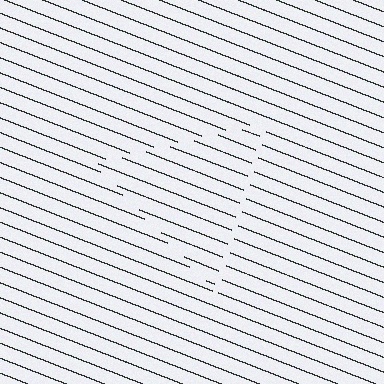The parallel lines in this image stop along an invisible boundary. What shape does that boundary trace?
An illusory triangle. The interior of the shape contains the same grating, shifted by half a period — the contour is defined by the phase discontinuity where line-ends from the inner and outer gratings abut.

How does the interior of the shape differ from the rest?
The interior of the shape contains the same grating, shifted by half a period — the contour is defined by the phase discontinuity where line-ends from the inner and outer gratings abut.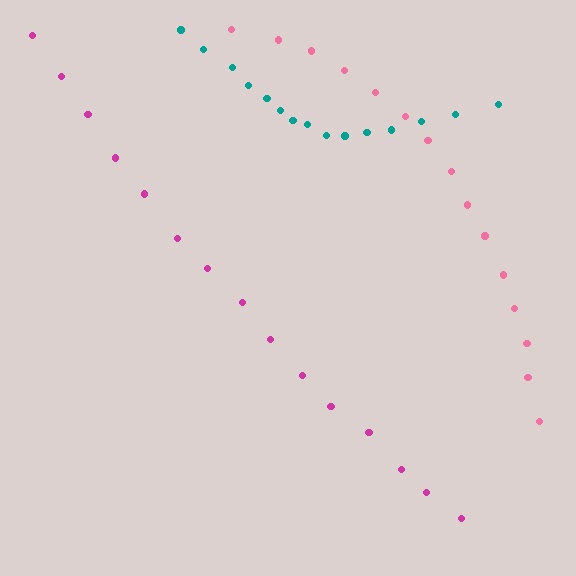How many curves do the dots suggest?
There are 3 distinct paths.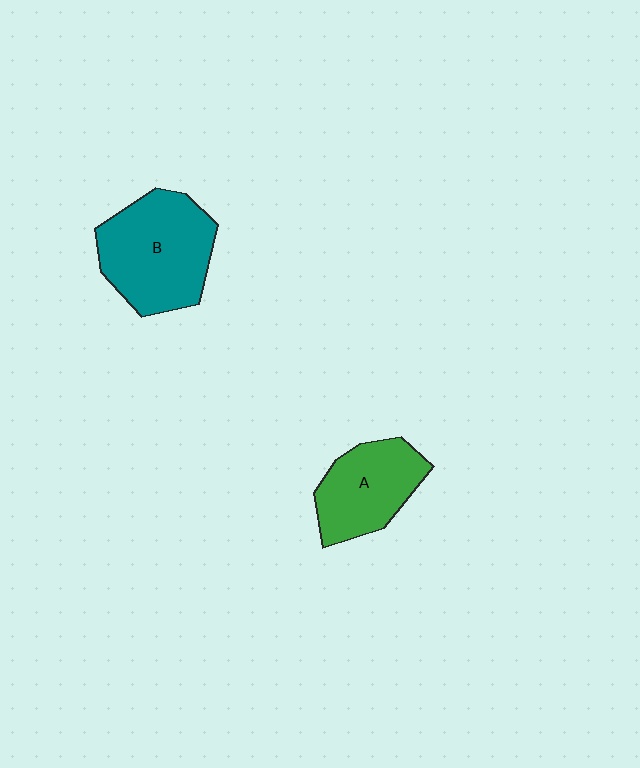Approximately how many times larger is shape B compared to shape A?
Approximately 1.4 times.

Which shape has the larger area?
Shape B (teal).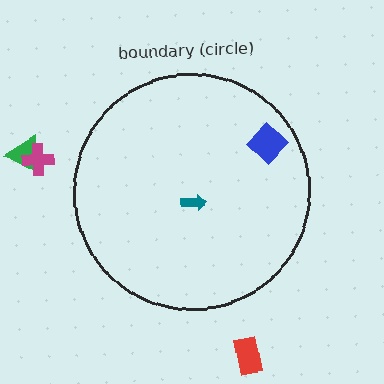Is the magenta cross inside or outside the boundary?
Outside.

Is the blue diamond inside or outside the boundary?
Inside.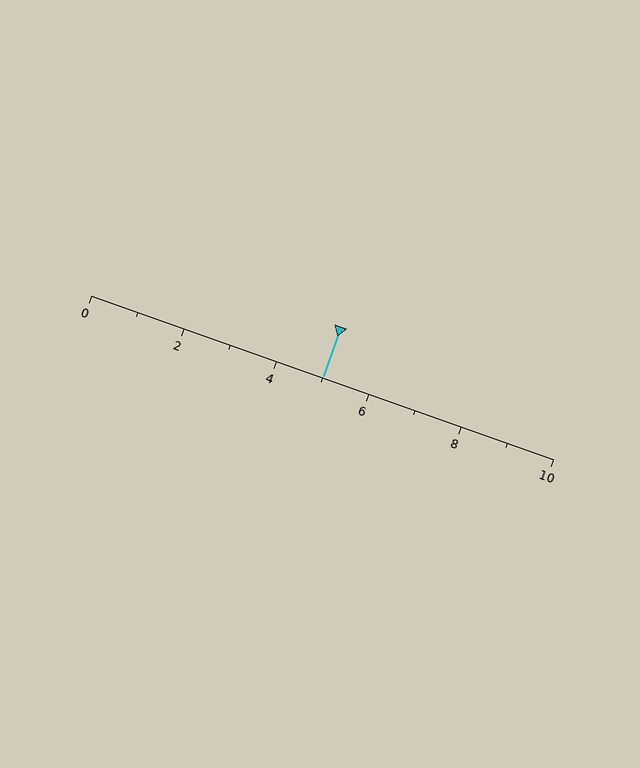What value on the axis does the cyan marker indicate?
The marker indicates approximately 5.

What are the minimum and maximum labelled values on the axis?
The axis runs from 0 to 10.